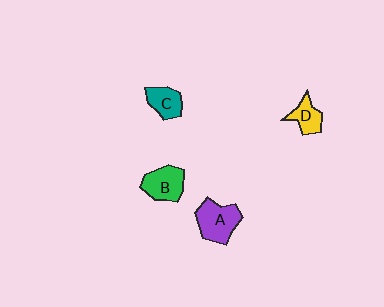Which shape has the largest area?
Shape A (purple).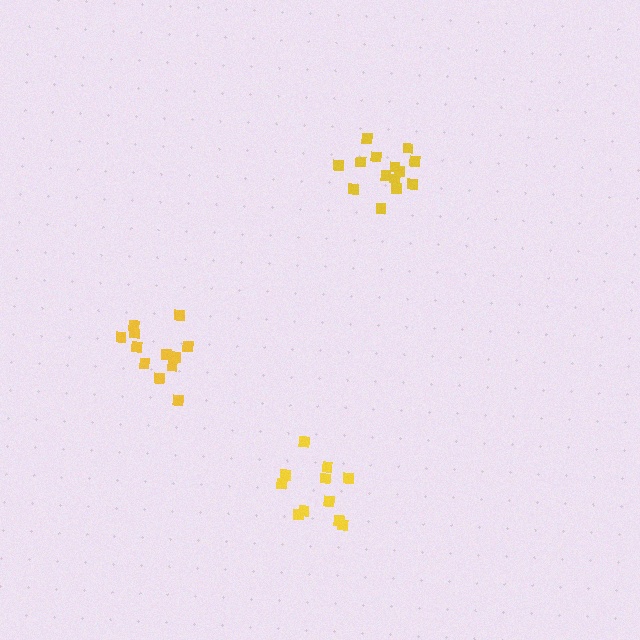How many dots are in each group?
Group 1: 14 dots, Group 2: 11 dots, Group 3: 12 dots (37 total).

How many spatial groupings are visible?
There are 3 spatial groupings.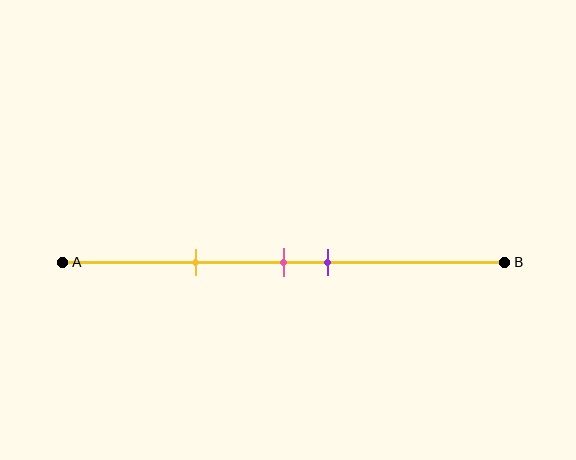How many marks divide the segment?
There are 3 marks dividing the segment.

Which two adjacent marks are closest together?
The pink and purple marks are the closest adjacent pair.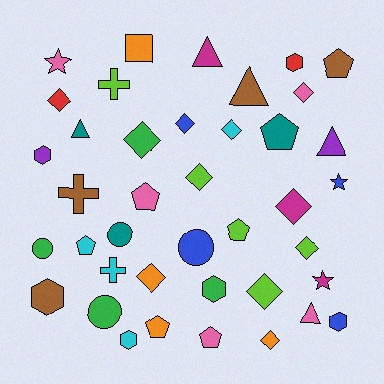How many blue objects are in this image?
There are 4 blue objects.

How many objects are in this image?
There are 40 objects.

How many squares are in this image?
There is 1 square.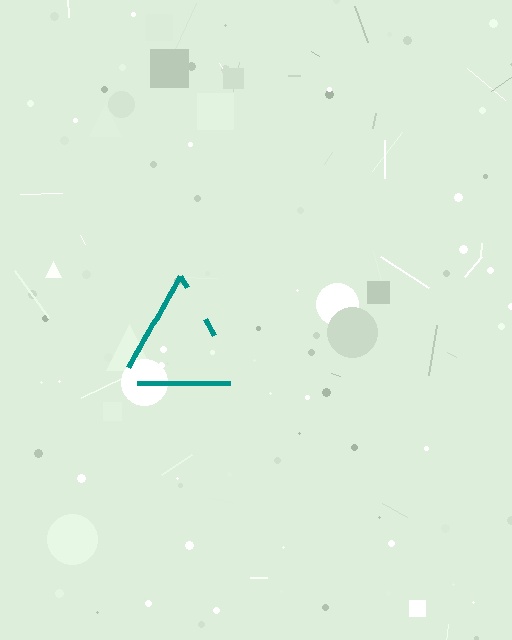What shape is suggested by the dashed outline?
The dashed outline suggests a triangle.